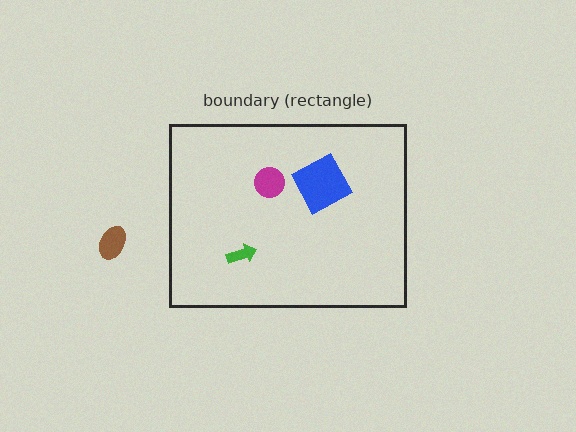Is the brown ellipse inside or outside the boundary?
Outside.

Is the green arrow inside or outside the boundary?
Inside.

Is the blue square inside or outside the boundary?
Inside.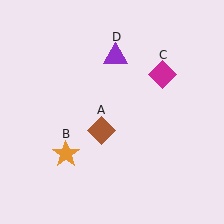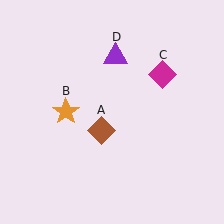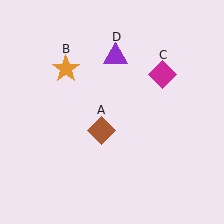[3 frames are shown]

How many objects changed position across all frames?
1 object changed position: orange star (object B).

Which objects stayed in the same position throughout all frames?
Brown diamond (object A) and magenta diamond (object C) and purple triangle (object D) remained stationary.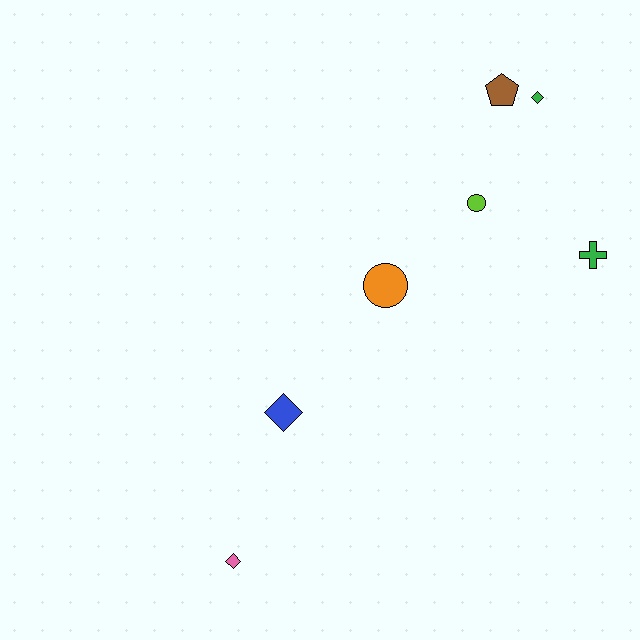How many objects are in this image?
There are 7 objects.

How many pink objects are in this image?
There is 1 pink object.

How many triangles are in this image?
There are no triangles.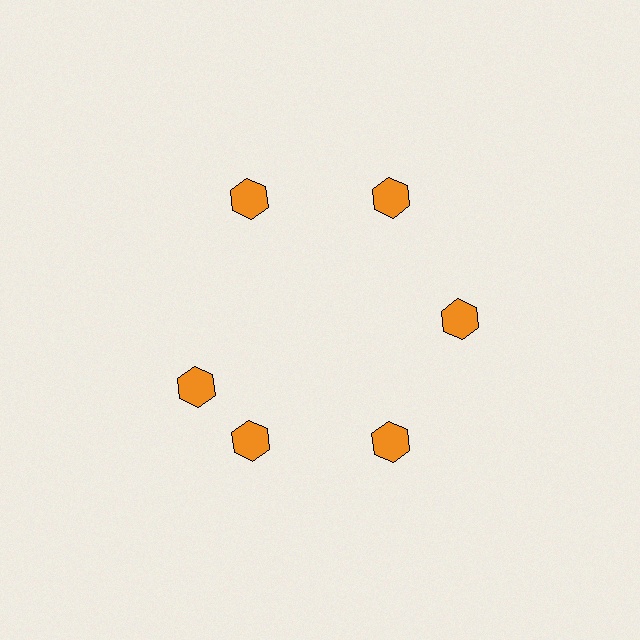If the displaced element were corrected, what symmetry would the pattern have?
It would have 6-fold rotational symmetry — the pattern would map onto itself every 60 degrees.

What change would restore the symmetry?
The symmetry would be restored by rotating it back into even spacing with its neighbors so that all 6 hexagons sit at equal angles and equal distance from the center.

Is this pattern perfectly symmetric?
No. The 6 orange hexagons are arranged in a ring, but one element near the 9 o'clock position is rotated out of alignment along the ring, breaking the 6-fold rotational symmetry.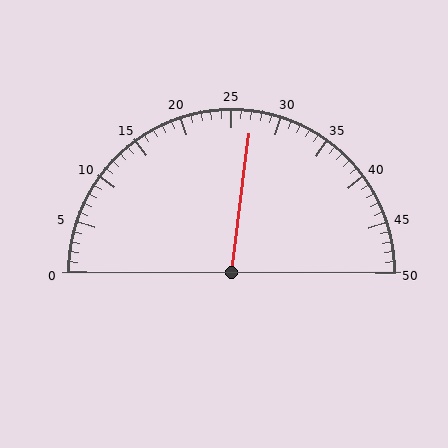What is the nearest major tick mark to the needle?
The nearest major tick mark is 25.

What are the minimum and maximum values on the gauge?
The gauge ranges from 0 to 50.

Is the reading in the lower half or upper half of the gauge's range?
The reading is in the upper half of the range (0 to 50).